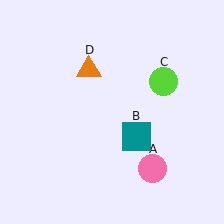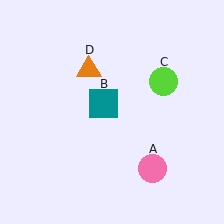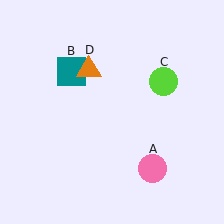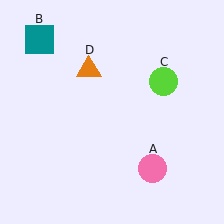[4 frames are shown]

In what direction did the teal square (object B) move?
The teal square (object B) moved up and to the left.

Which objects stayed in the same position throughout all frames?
Pink circle (object A) and lime circle (object C) and orange triangle (object D) remained stationary.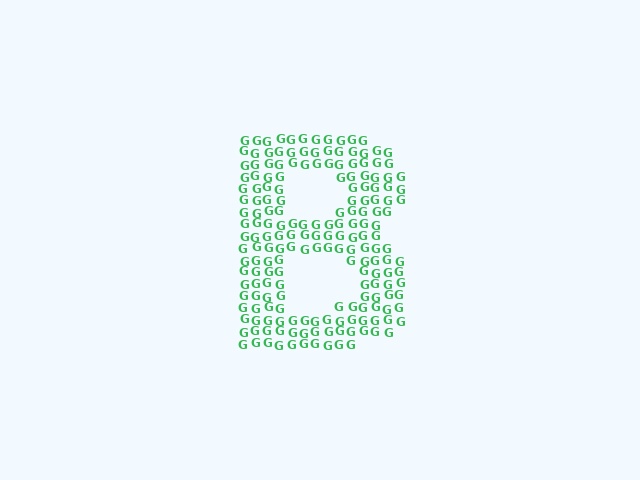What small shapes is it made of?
It is made of small letter G's.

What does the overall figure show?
The overall figure shows the letter B.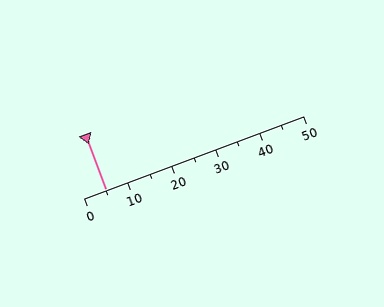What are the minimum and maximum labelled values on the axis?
The axis runs from 0 to 50.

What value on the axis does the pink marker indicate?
The marker indicates approximately 5.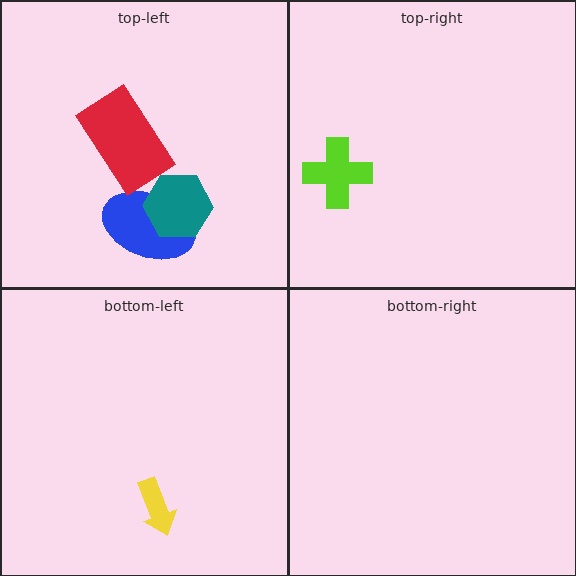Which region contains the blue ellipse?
The top-left region.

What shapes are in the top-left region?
The blue ellipse, the red rectangle, the teal hexagon.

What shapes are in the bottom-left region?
The yellow arrow.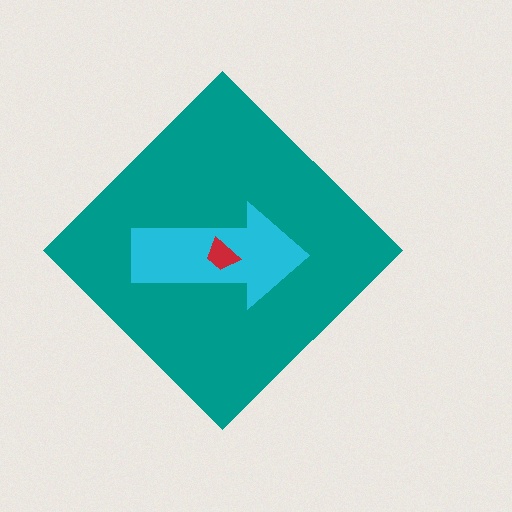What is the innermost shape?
The red trapezoid.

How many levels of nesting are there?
3.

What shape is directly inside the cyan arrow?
The red trapezoid.